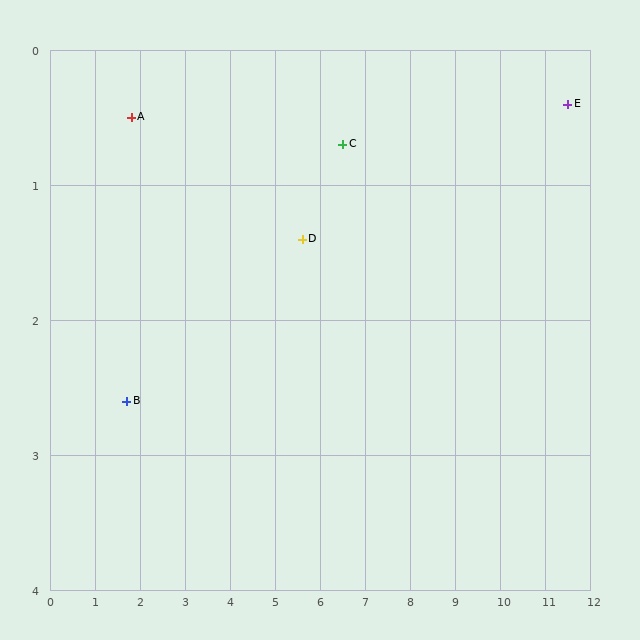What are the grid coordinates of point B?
Point B is at approximately (1.7, 2.6).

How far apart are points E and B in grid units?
Points E and B are about 10.0 grid units apart.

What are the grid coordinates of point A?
Point A is at approximately (1.8, 0.5).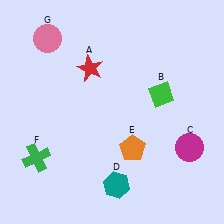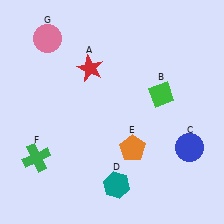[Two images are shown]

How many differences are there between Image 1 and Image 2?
There is 1 difference between the two images.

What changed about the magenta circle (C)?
In Image 1, C is magenta. In Image 2, it changed to blue.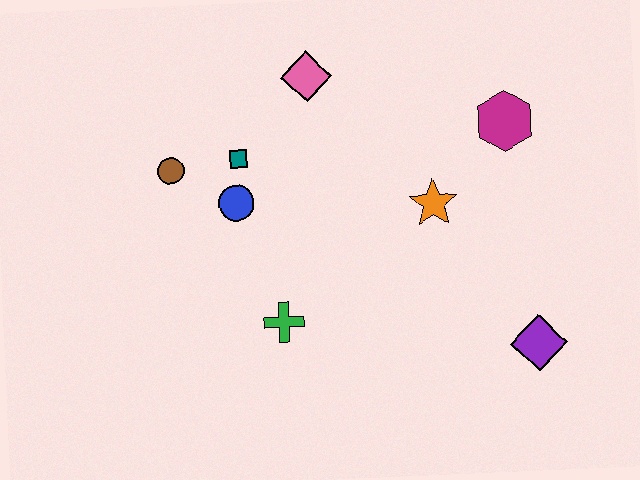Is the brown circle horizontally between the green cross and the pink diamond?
No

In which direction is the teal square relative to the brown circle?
The teal square is to the right of the brown circle.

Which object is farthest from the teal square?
The purple diamond is farthest from the teal square.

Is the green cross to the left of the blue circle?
No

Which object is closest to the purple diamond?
The orange star is closest to the purple diamond.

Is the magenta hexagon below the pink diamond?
Yes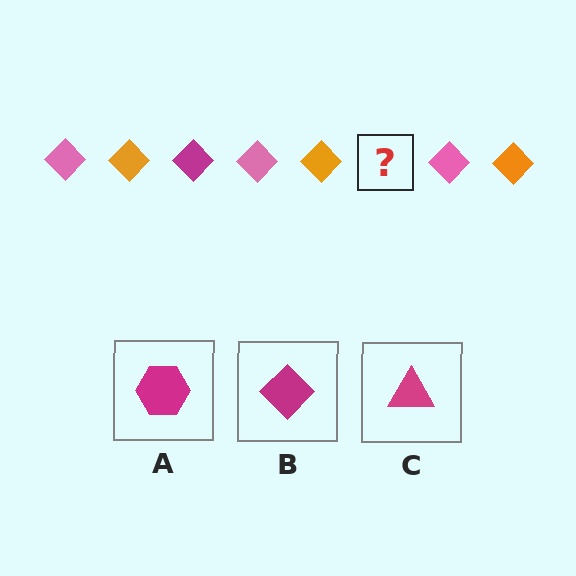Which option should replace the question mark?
Option B.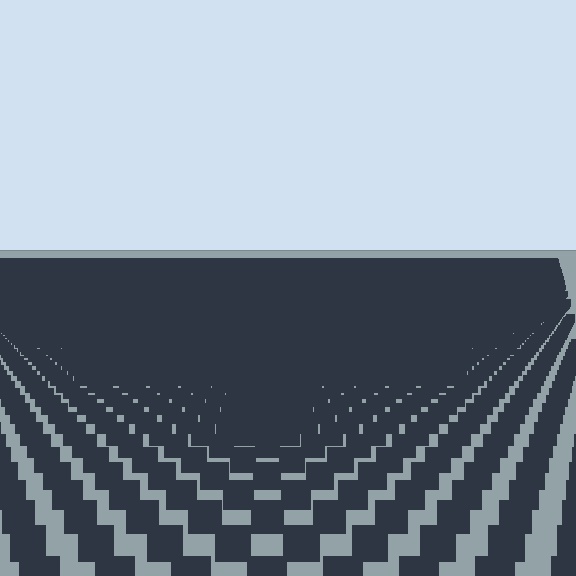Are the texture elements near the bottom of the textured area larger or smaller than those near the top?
Larger. Near the bottom, elements are closer to the viewer and appear at a bigger on-screen size.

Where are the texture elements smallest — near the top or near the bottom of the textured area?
Near the top.